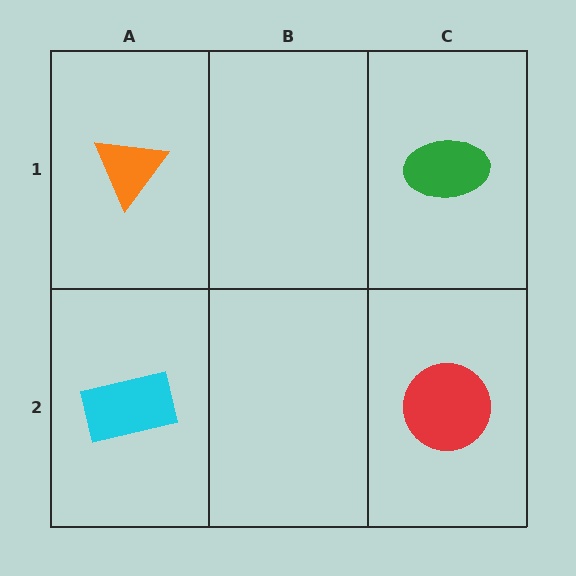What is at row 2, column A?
A cyan rectangle.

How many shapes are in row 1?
2 shapes.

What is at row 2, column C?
A red circle.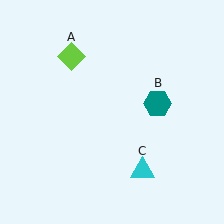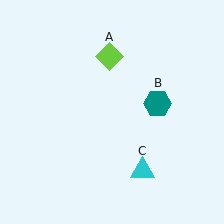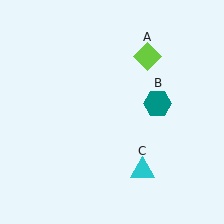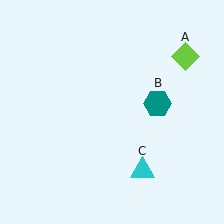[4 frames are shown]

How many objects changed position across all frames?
1 object changed position: lime diamond (object A).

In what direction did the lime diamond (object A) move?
The lime diamond (object A) moved right.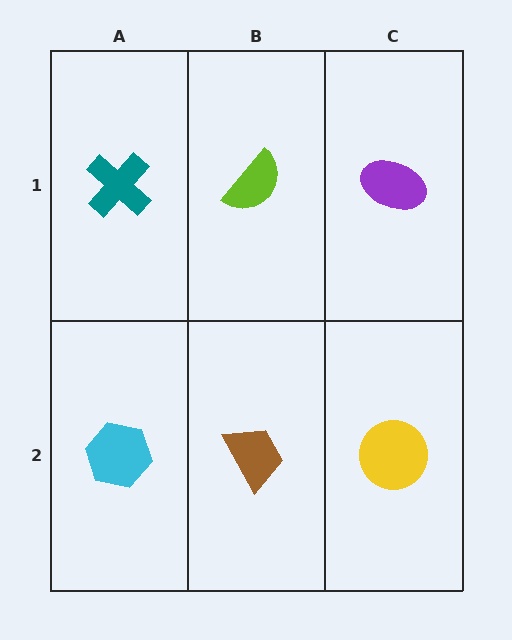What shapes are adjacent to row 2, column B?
A lime semicircle (row 1, column B), a cyan hexagon (row 2, column A), a yellow circle (row 2, column C).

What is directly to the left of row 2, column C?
A brown trapezoid.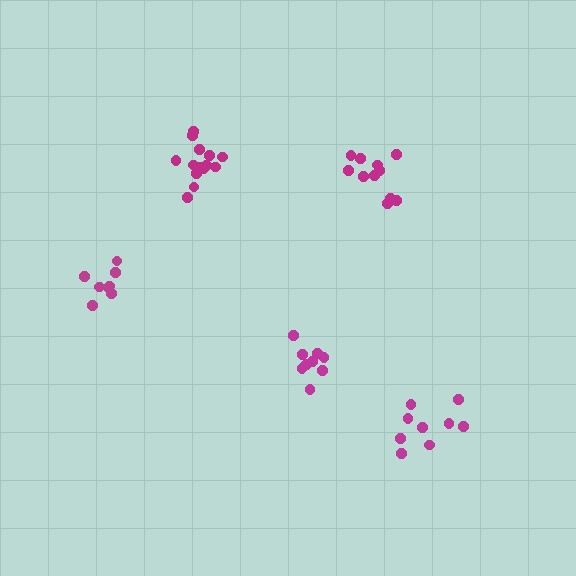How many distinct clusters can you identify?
There are 5 distinct clusters.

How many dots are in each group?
Group 1: 11 dots, Group 2: 8 dots, Group 3: 14 dots, Group 4: 9 dots, Group 5: 9 dots (51 total).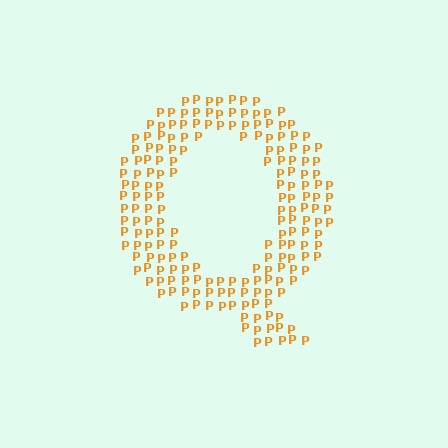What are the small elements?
The small elements are letter P's.